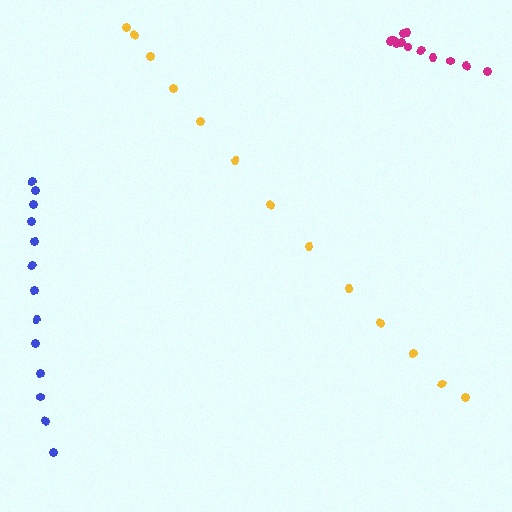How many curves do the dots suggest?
There are 3 distinct paths.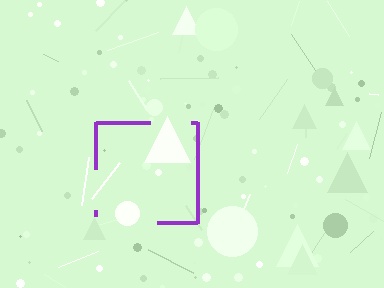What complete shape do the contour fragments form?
The contour fragments form a square.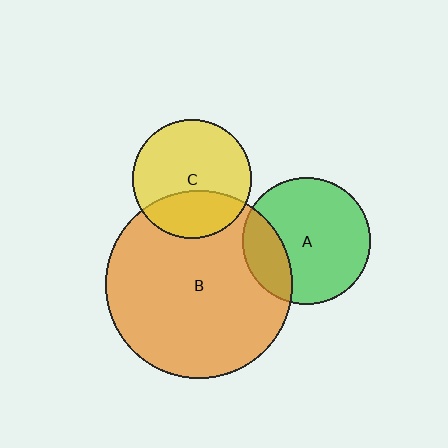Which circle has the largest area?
Circle B (orange).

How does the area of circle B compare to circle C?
Approximately 2.5 times.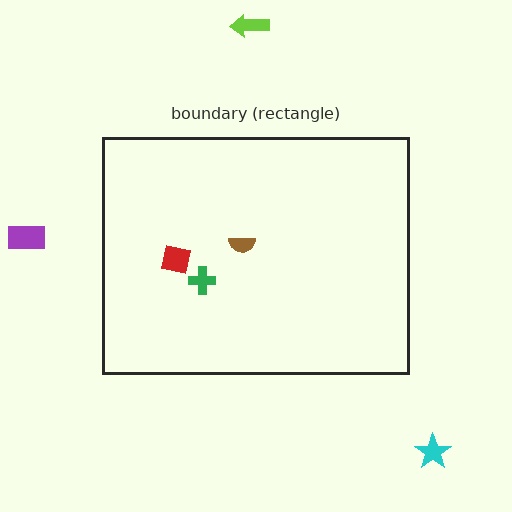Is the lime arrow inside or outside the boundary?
Outside.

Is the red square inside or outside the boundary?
Inside.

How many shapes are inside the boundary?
3 inside, 3 outside.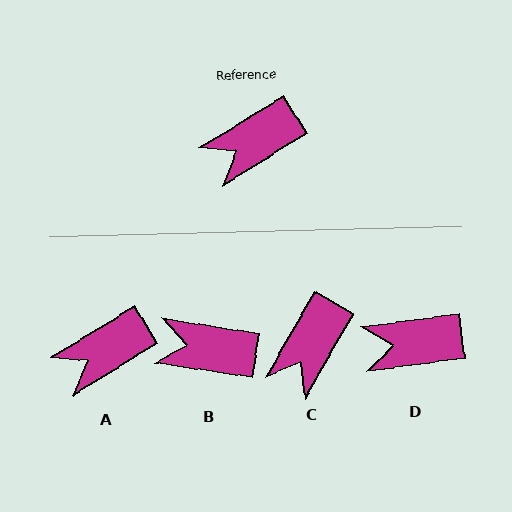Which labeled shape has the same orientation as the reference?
A.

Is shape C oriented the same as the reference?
No, it is off by about 29 degrees.